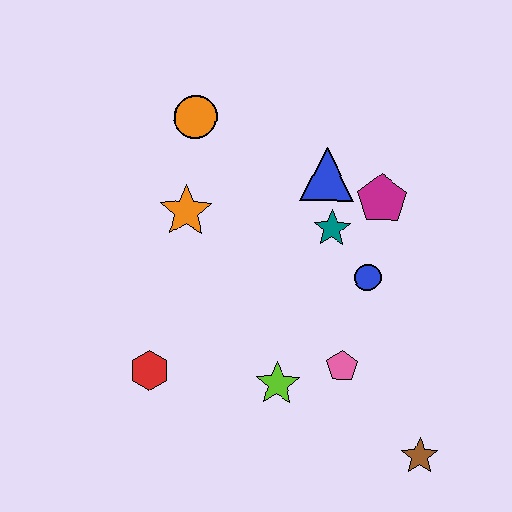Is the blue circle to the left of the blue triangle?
No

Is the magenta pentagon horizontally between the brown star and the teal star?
Yes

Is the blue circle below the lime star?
No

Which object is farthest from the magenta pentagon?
The red hexagon is farthest from the magenta pentagon.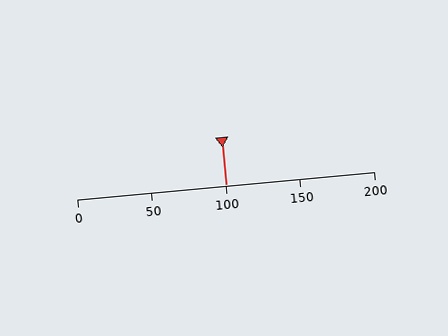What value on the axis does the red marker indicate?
The marker indicates approximately 100.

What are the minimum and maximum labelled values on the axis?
The axis runs from 0 to 200.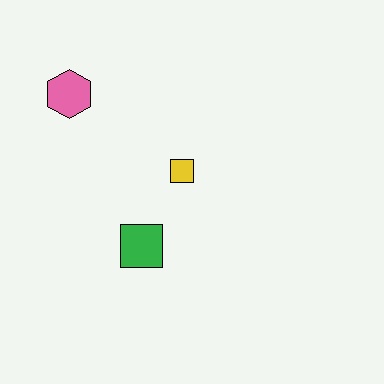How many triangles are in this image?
There are no triangles.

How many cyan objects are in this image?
There are no cyan objects.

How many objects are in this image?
There are 3 objects.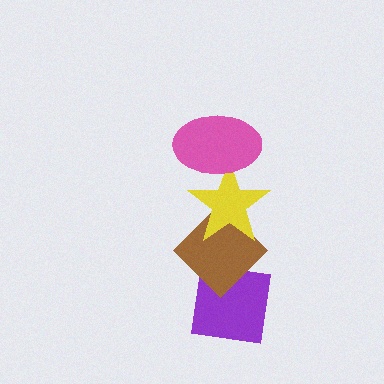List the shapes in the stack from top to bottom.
From top to bottom: the pink ellipse, the yellow star, the brown diamond, the purple square.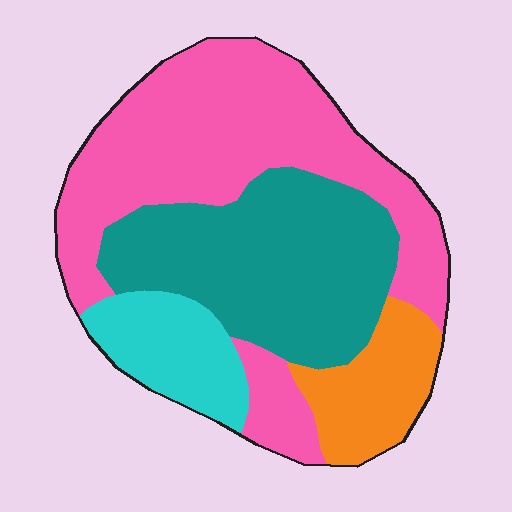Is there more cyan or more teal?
Teal.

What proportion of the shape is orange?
Orange takes up about one eighth (1/8) of the shape.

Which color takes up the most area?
Pink, at roughly 45%.